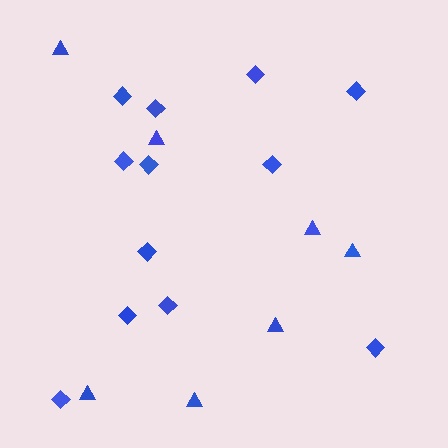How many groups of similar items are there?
There are 2 groups: one group of triangles (7) and one group of diamonds (12).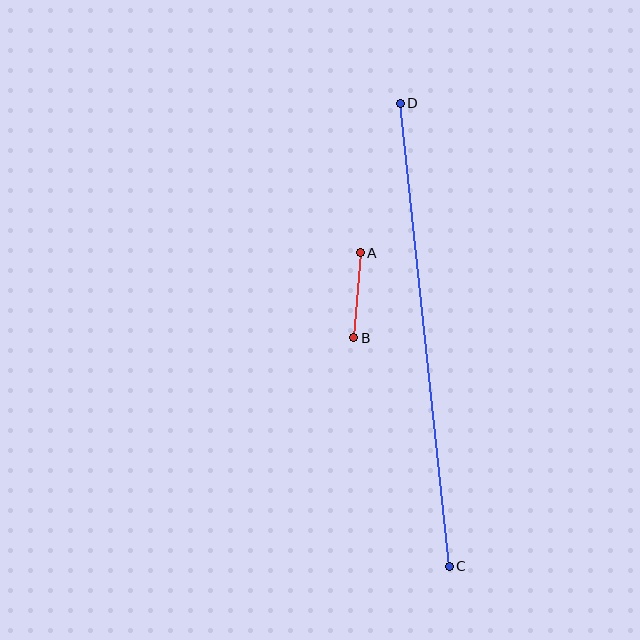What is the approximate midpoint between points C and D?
The midpoint is at approximately (425, 335) pixels.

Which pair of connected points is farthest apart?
Points C and D are farthest apart.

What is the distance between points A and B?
The distance is approximately 85 pixels.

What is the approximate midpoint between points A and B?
The midpoint is at approximately (357, 295) pixels.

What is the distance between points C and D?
The distance is approximately 465 pixels.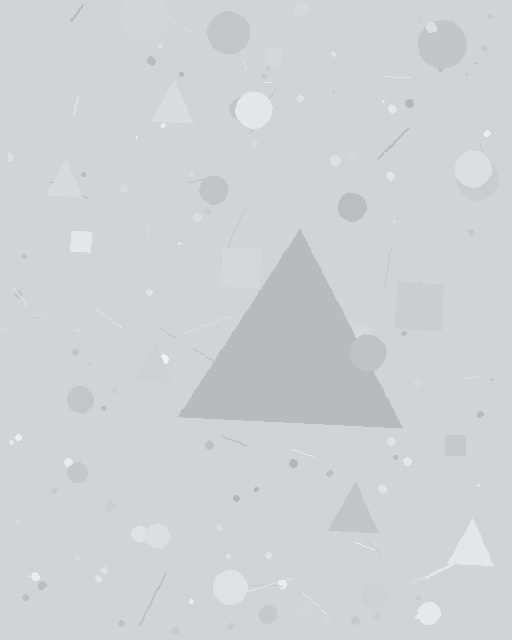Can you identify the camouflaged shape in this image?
The camouflaged shape is a triangle.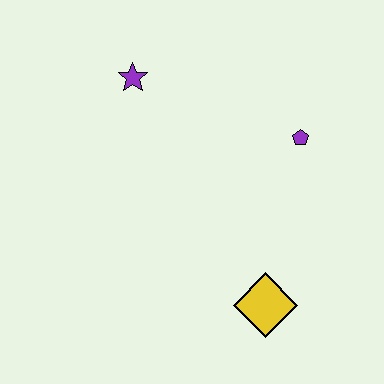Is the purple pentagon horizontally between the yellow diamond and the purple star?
No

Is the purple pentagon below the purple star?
Yes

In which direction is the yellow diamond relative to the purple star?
The yellow diamond is below the purple star.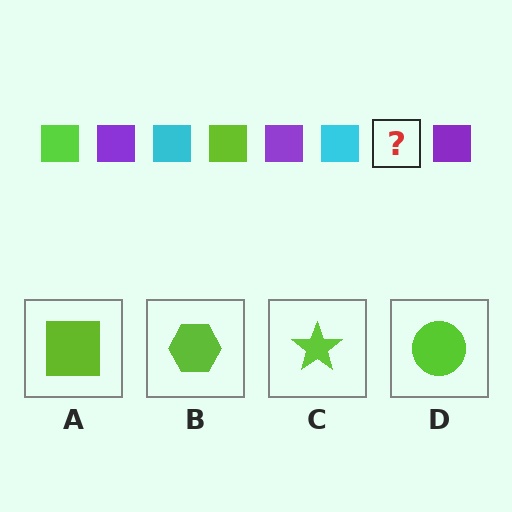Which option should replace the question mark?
Option A.